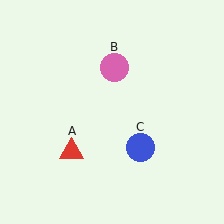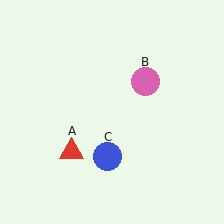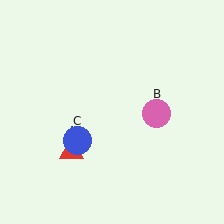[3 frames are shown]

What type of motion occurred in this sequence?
The pink circle (object B), blue circle (object C) rotated clockwise around the center of the scene.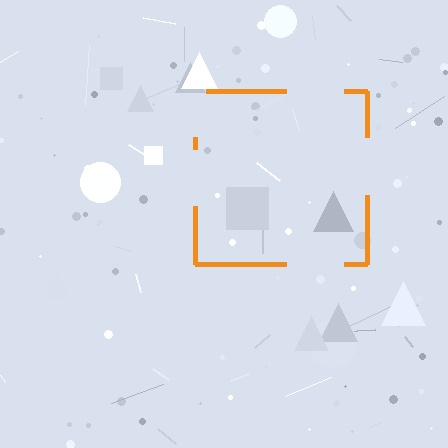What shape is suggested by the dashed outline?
The dashed outline suggests a square.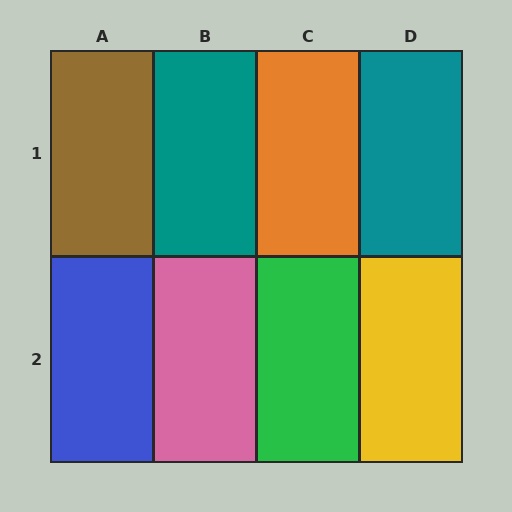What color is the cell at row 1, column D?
Teal.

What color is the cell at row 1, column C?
Orange.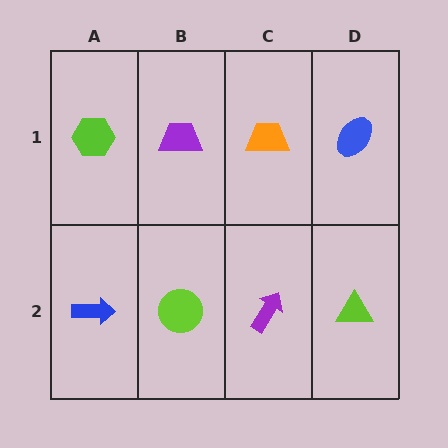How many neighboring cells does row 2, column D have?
2.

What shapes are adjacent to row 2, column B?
A purple trapezoid (row 1, column B), a blue arrow (row 2, column A), a purple arrow (row 2, column C).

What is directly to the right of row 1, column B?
An orange trapezoid.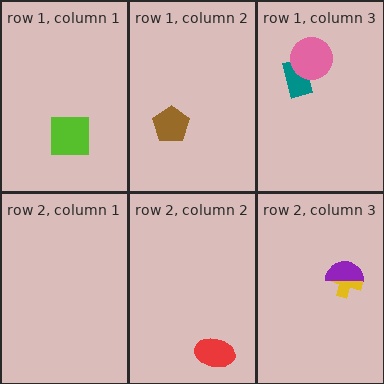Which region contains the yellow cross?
The row 2, column 3 region.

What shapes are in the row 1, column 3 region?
The teal rectangle, the pink circle.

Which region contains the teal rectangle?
The row 1, column 3 region.